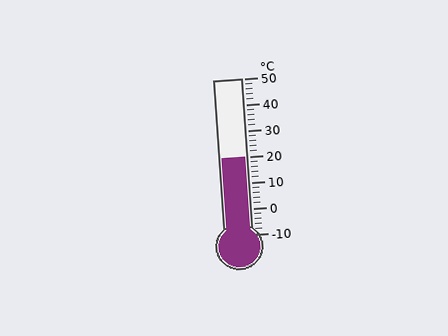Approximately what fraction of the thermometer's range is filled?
The thermometer is filled to approximately 50% of its range.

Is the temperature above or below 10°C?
The temperature is above 10°C.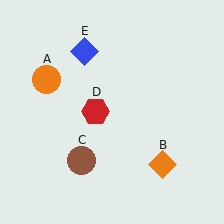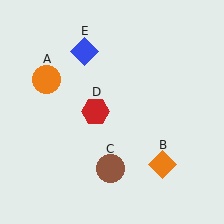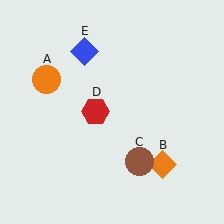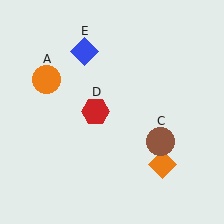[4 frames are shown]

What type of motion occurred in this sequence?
The brown circle (object C) rotated counterclockwise around the center of the scene.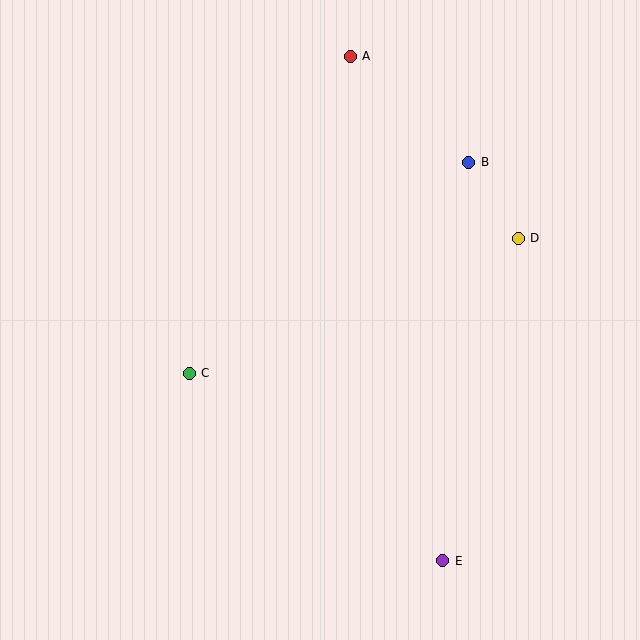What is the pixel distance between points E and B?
The distance between E and B is 400 pixels.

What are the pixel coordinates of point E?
Point E is at (443, 561).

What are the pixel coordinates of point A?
Point A is at (350, 56).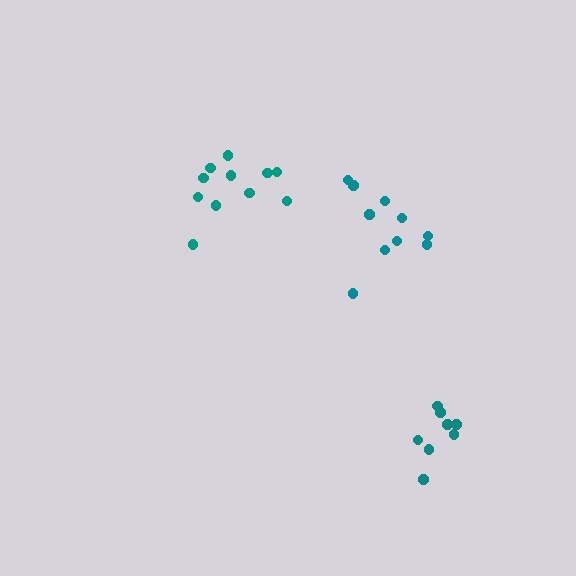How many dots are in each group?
Group 1: 10 dots, Group 2: 11 dots, Group 3: 8 dots (29 total).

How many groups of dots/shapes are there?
There are 3 groups.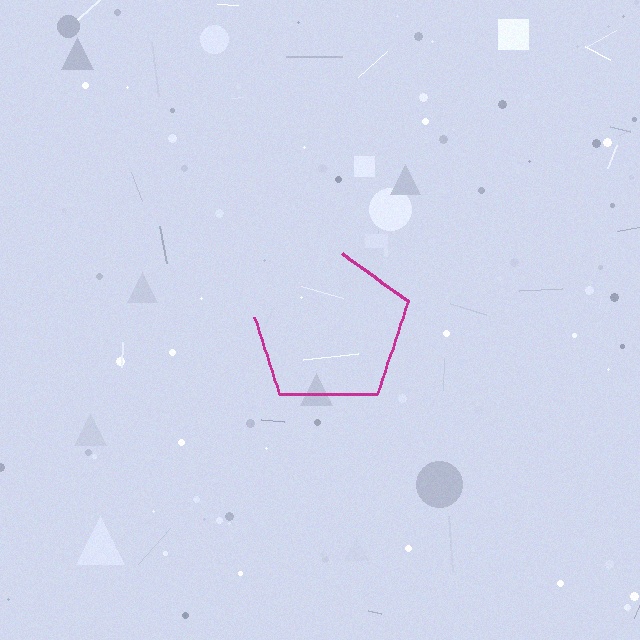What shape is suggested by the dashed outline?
The dashed outline suggests a pentagon.